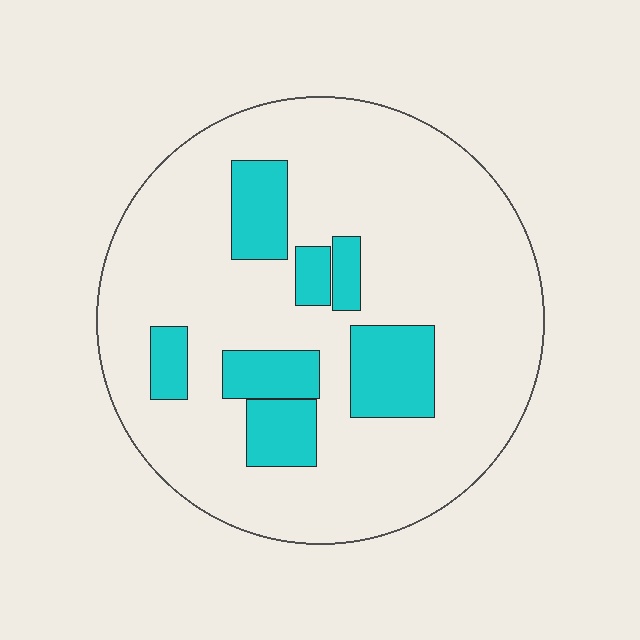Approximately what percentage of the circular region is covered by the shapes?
Approximately 20%.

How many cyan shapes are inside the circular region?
7.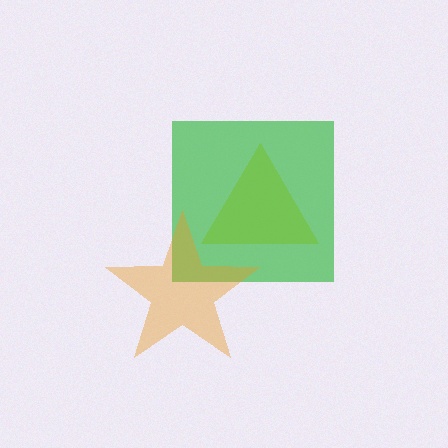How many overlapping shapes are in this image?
There are 3 overlapping shapes in the image.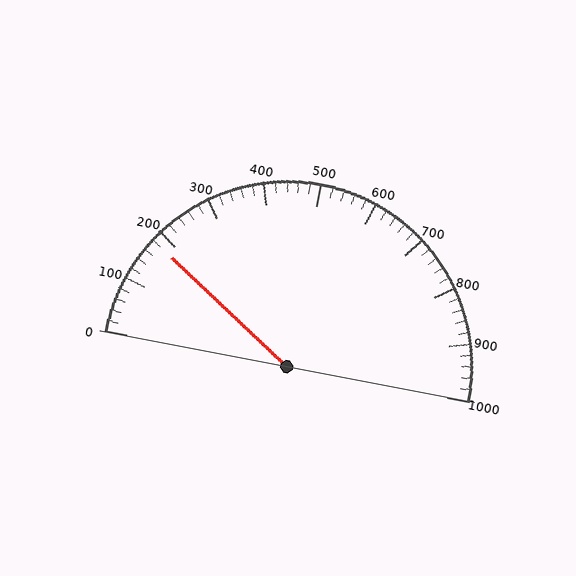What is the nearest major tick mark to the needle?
The nearest major tick mark is 200.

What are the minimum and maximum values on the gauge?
The gauge ranges from 0 to 1000.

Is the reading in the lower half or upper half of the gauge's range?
The reading is in the lower half of the range (0 to 1000).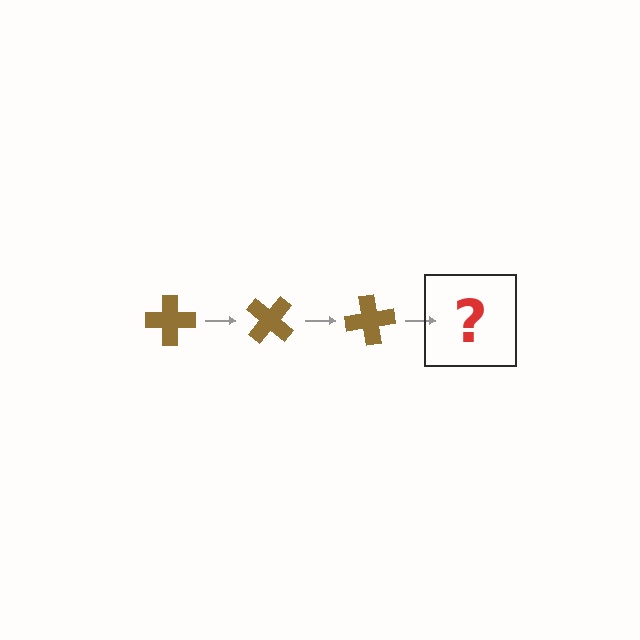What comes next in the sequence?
The next element should be a brown cross rotated 120 degrees.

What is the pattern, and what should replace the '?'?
The pattern is that the cross rotates 40 degrees each step. The '?' should be a brown cross rotated 120 degrees.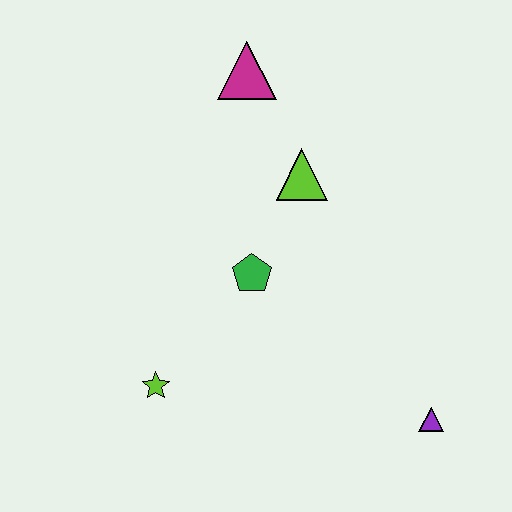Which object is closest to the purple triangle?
The green pentagon is closest to the purple triangle.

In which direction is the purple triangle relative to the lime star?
The purple triangle is to the right of the lime star.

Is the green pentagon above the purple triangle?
Yes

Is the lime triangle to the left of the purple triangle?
Yes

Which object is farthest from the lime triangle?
The purple triangle is farthest from the lime triangle.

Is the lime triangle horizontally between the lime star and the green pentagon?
No